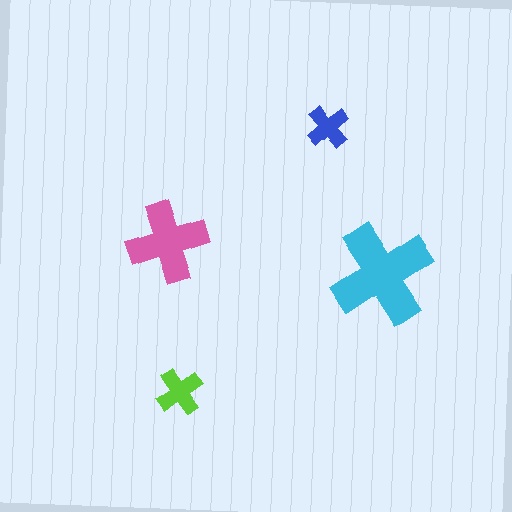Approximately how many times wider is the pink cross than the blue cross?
About 2 times wider.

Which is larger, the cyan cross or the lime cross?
The cyan one.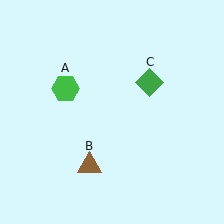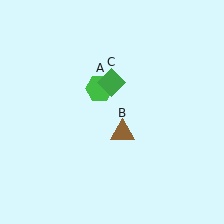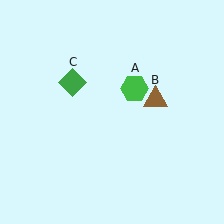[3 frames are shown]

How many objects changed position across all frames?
3 objects changed position: green hexagon (object A), brown triangle (object B), green diamond (object C).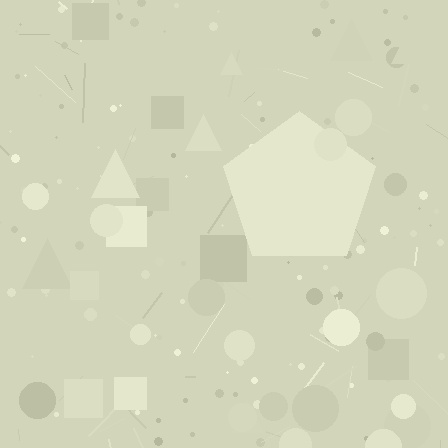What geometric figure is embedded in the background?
A pentagon is embedded in the background.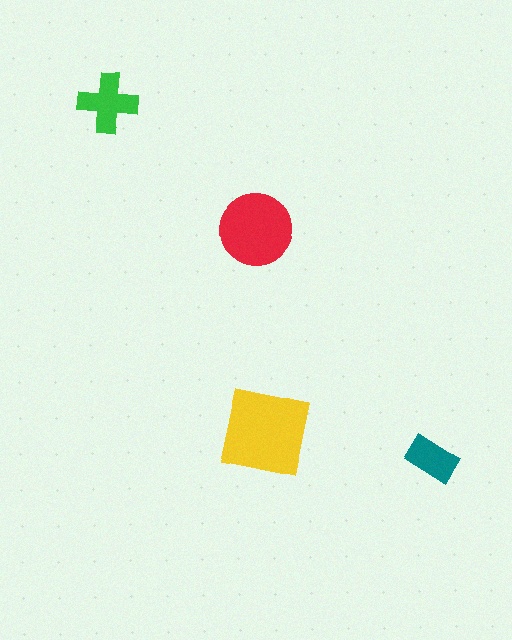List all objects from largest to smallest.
The yellow square, the red circle, the green cross, the teal rectangle.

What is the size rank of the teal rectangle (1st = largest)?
4th.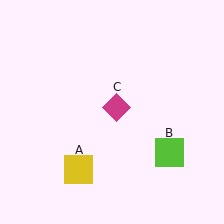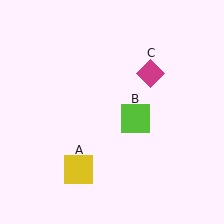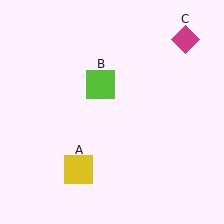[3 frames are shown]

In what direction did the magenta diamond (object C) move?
The magenta diamond (object C) moved up and to the right.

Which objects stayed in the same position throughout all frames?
Yellow square (object A) remained stationary.